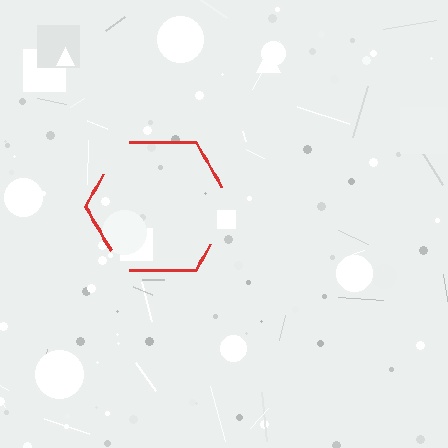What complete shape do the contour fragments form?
The contour fragments form a hexagon.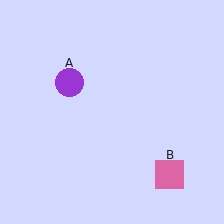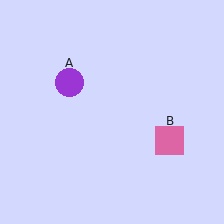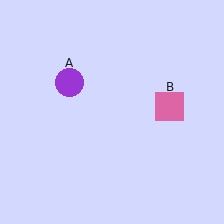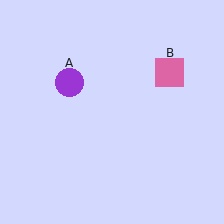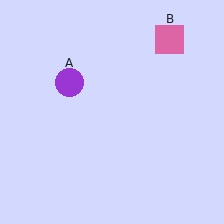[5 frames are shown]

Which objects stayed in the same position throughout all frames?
Purple circle (object A) remained stationary.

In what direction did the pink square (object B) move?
The pink square (object B) moved up.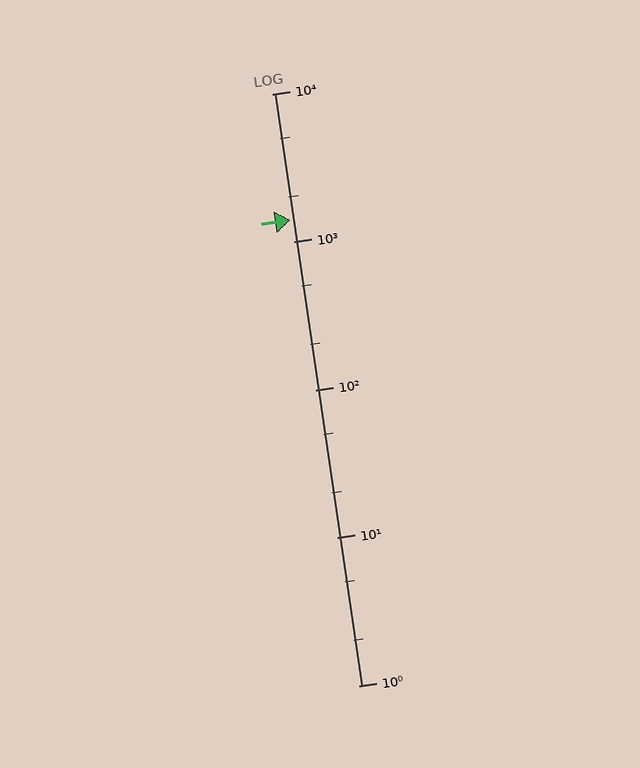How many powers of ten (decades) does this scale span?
The scale spans 4 decades, from 1 to 10000.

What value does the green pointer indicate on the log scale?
The pointer indicates approximately 1400.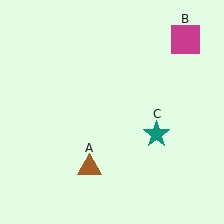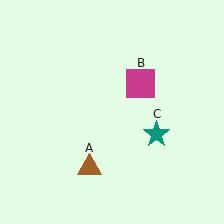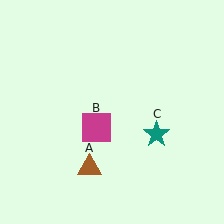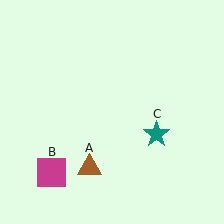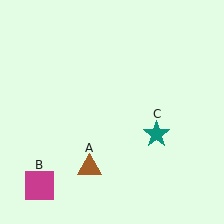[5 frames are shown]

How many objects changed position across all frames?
1 object changed position: magenta square (object B).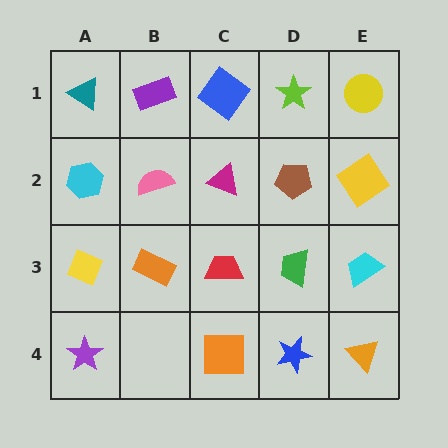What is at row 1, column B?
A purple rectangle.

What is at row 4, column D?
A blue star.